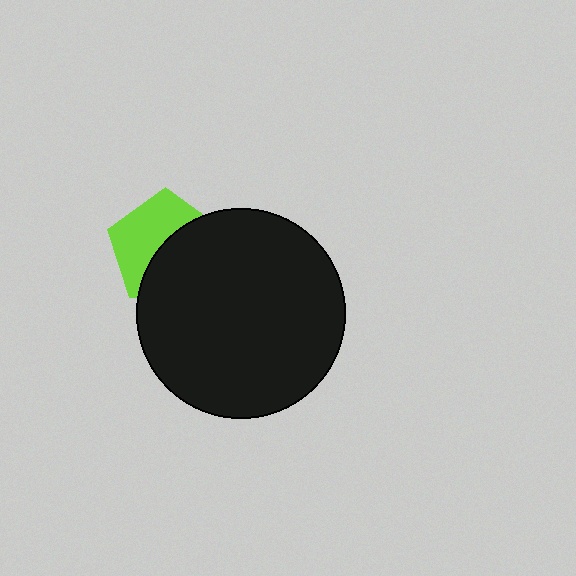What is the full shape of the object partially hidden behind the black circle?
The partially hidden object is a lime pentagon.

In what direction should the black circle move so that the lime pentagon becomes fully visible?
The black circle should move toward the lower-right. That is the shortest direction to clear the overlap and leave the lime pentagon fully visible.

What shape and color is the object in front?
The object in front is a black circle.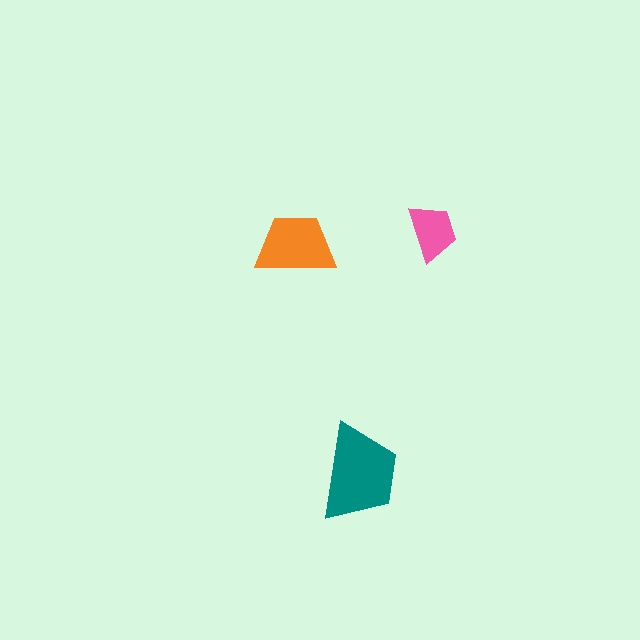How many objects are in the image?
There are 3 objects in the image.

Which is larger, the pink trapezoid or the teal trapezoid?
The teal one.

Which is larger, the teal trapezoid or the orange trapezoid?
The teal one.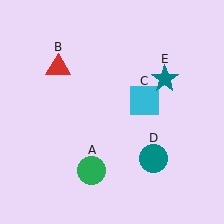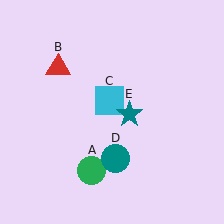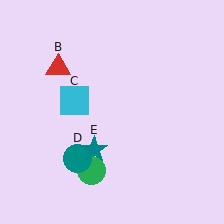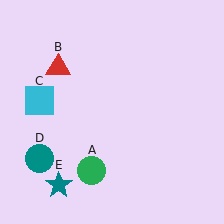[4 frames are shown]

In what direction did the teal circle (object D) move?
The teal circle (object D) moved left.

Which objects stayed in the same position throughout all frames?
Green circle (object A) and red triangle (object B) remained stationary.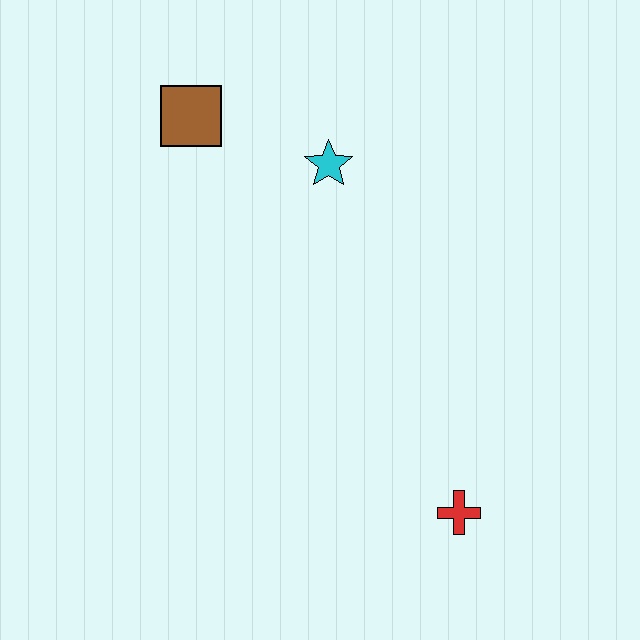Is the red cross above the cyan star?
No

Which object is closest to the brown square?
The cyan star is closest to the brown square.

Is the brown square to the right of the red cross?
No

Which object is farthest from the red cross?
The brown square is farthest from the red cross.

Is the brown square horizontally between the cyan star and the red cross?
No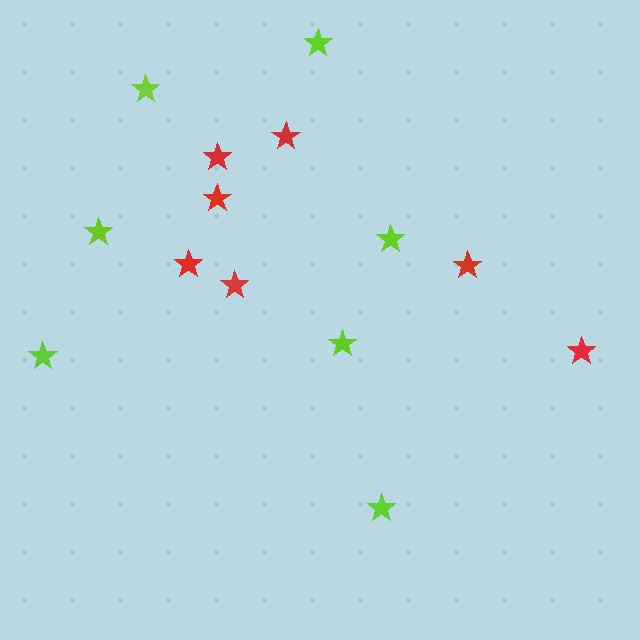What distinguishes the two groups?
There are 2 groups: one group of red stars (7) and one group of lime stars (7).